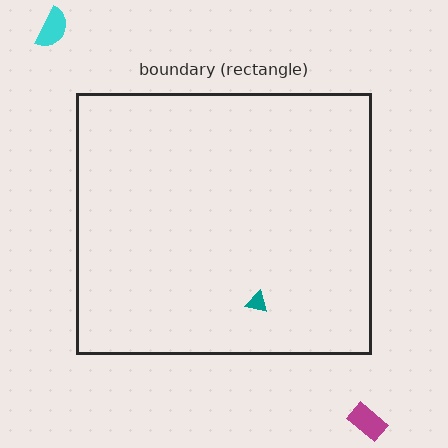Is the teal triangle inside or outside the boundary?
Inside.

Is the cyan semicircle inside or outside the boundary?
Outside.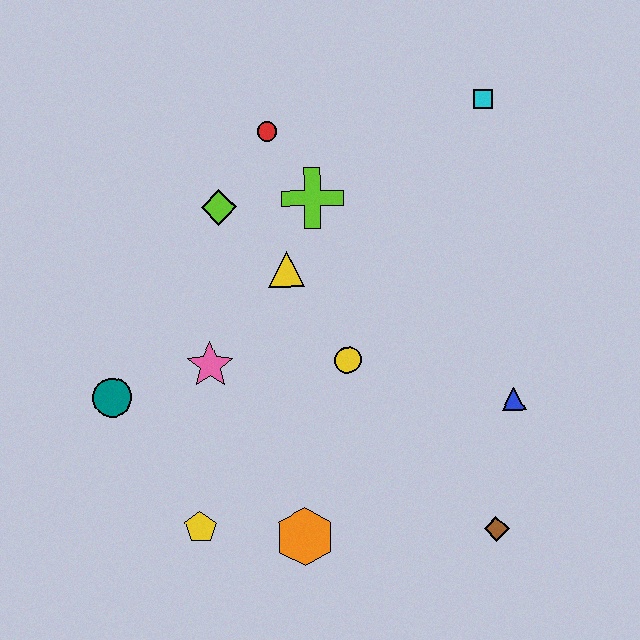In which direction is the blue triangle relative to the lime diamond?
The blue triangle is to the right of the lime diamond.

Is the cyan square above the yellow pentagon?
Yes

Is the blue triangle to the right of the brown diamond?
Yes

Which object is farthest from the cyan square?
The yellow pentagon is farthest from the cyan square.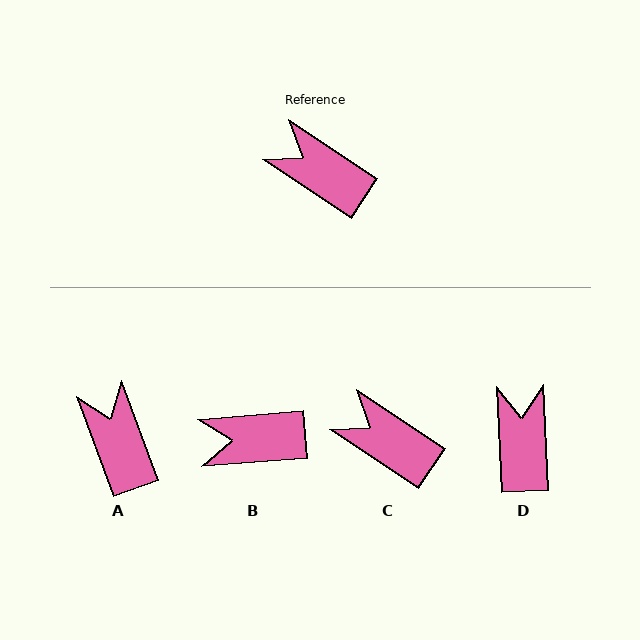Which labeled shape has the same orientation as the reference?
C.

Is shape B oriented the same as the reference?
No, it is off by about 38 degrees.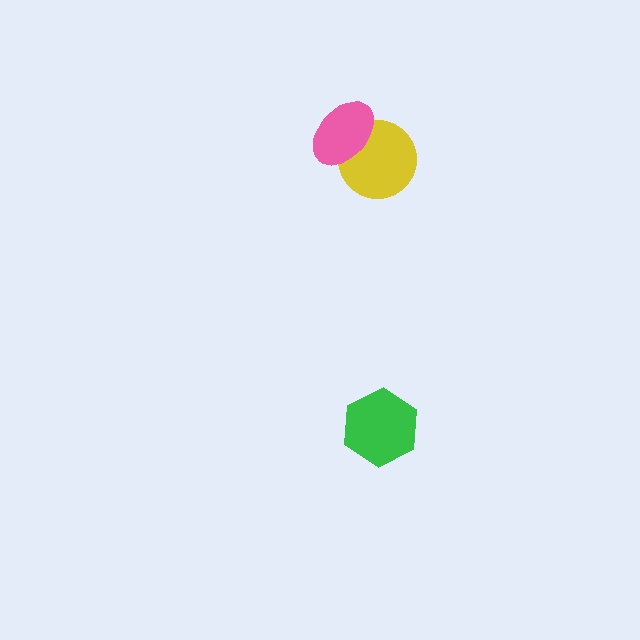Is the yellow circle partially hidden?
Yes, it is partially covered by another shape.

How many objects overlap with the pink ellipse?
1 object overlaps with the pink ellipse.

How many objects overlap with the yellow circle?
1 object overlaps with the yellow circle.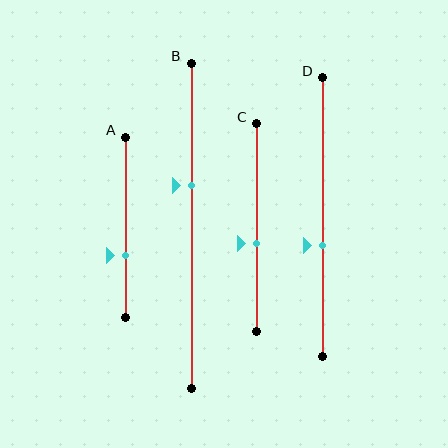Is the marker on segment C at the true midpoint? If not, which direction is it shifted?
No, the marker on segment C is shifted downward by about 8% of the segment length.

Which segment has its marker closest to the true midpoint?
Segment C has its marker closest to the true midpoint.